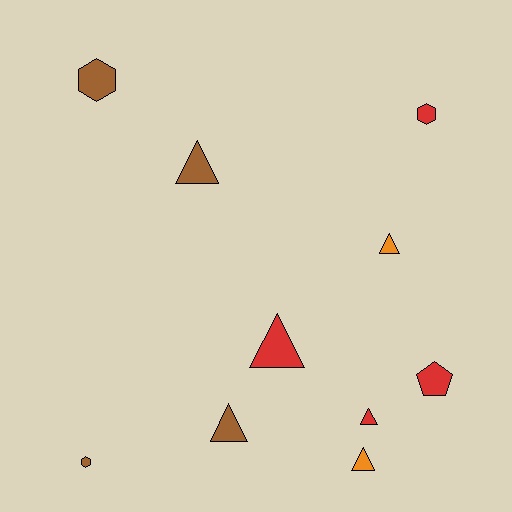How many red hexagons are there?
There is 1 red hexagon.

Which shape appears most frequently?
Triangle, with 6 objects.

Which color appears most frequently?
Red, with 4 objects.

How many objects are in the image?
There are 10 objects.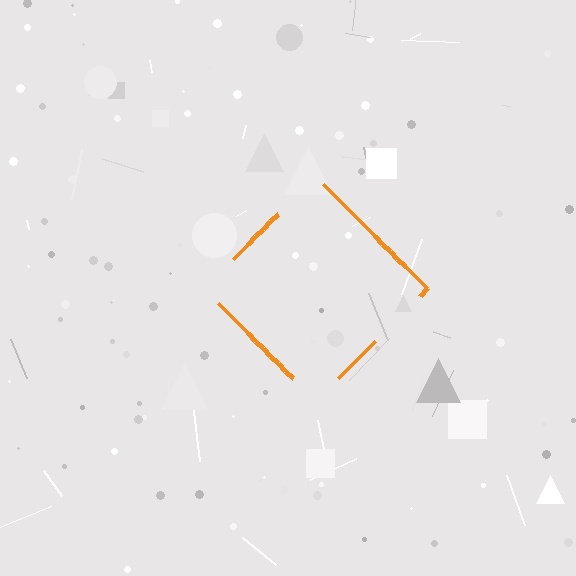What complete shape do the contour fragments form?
The contour fragments form a diamond.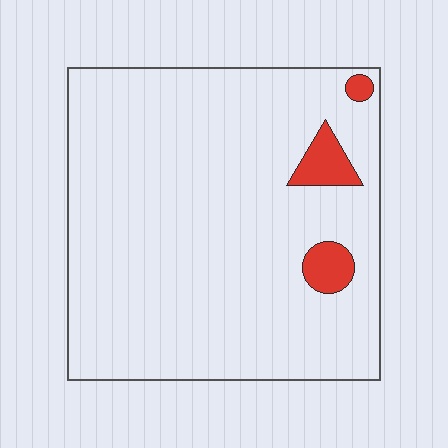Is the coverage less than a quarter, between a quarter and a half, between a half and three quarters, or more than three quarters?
Less than a quarter.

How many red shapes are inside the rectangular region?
3.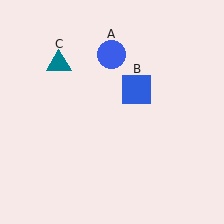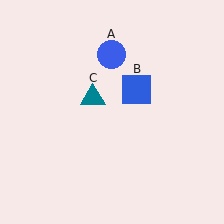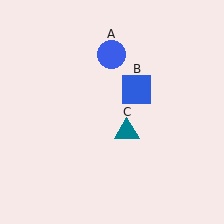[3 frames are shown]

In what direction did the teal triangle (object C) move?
The teal triangle (object C) moved down and to the right.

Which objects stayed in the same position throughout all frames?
Blue circle (object A) and blue square (object B) remained stationary.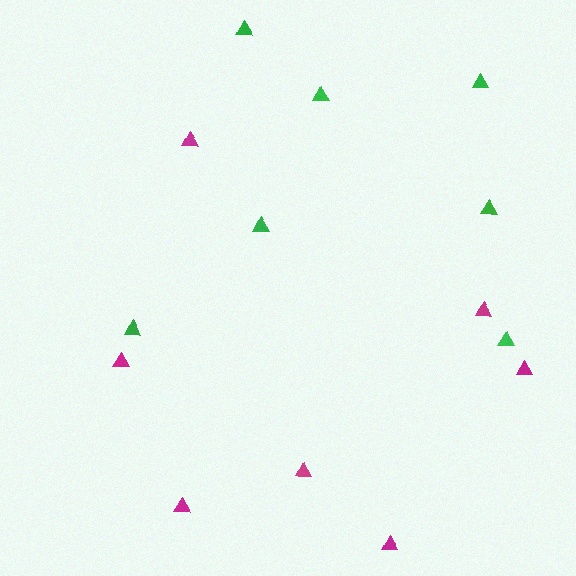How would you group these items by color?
There are 2 groups: one group of green triangles (7) and one group of magenta triangles (7).